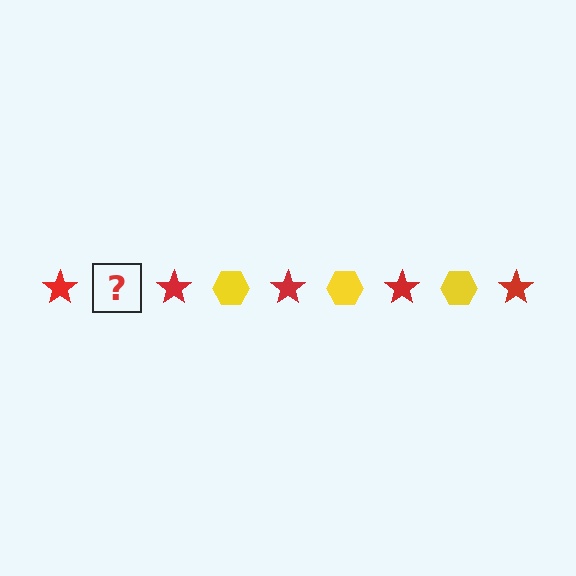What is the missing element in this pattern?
The missing element is a yellow hexagon.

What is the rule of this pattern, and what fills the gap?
The rule is that the pattern alternates between red star and yellow hexagon. The gap should be filled with a yellow hexagon.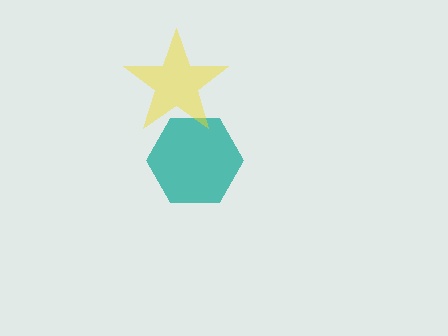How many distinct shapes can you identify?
There are 2 distinct shapes: a teal hexagon, a yellow star.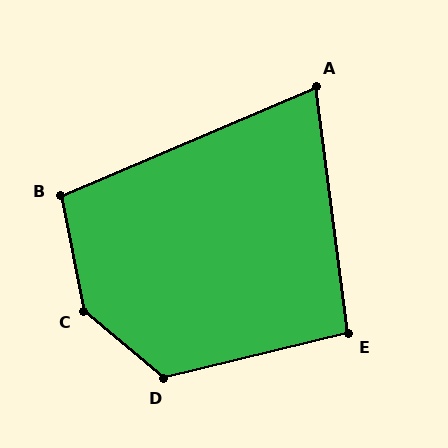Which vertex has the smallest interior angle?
A, at approximately 74 degrees.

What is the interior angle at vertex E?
Approximately 96 degrees (obtuse).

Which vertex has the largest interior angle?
C, at approximately 141 degrees.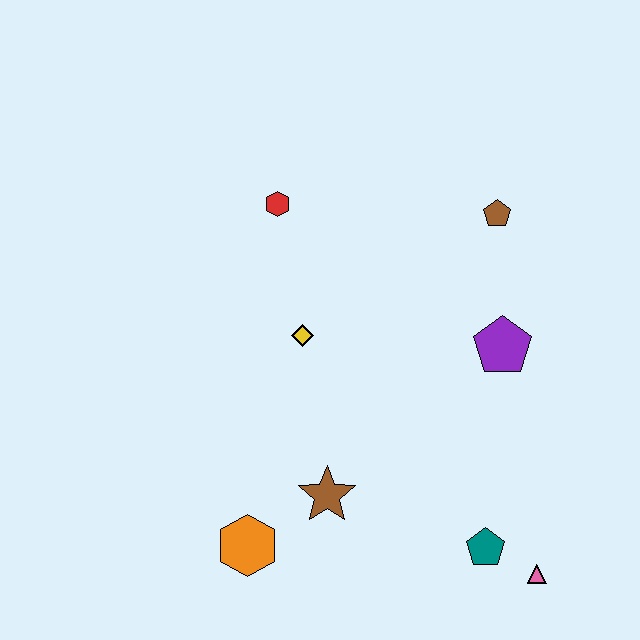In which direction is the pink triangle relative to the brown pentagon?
The pink triangle is below the brown pentagon.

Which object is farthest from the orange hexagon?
The brown pentagon is farthest from the orange hexagon.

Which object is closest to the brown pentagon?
The purple pentagon is closest to the brown pentagon.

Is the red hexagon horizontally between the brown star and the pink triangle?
No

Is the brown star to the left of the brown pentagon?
Yes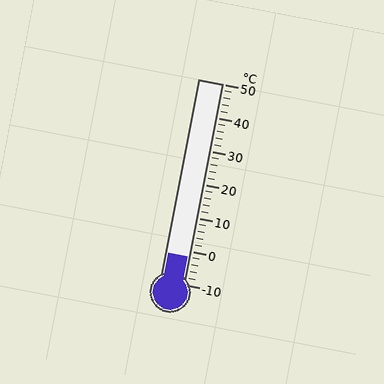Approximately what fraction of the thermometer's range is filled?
The thermometer is filled to approximately 15% of its range.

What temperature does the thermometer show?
The thermometer shows approximately -2°C.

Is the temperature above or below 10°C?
The temperature is below 10°C.